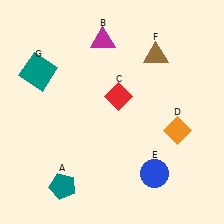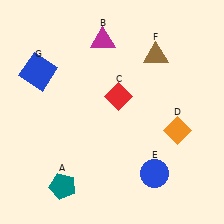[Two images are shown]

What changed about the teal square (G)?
In Image 1, G is teal. In Image 2, it changed to blue.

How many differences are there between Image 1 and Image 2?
There is 1 difference between the two images.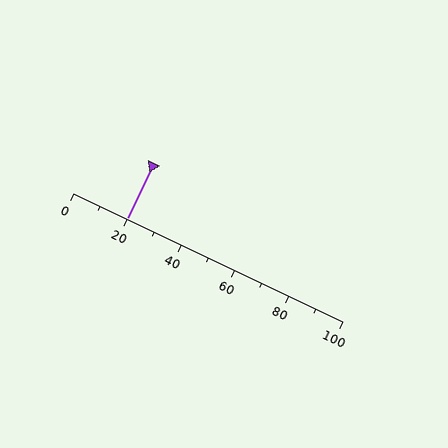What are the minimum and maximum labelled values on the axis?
The axis runs from 0 to 100.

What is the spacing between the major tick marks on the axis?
The major ticks are spaced 20 apart.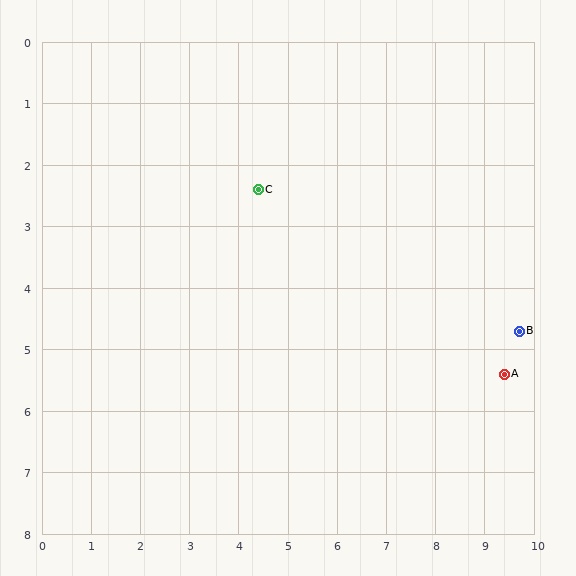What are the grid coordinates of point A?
Point A is at approximately (9.4, 5.4).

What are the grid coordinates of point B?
Point B is at approximately (9.7, 4.7).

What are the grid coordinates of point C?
Point C is at approximately (4.4, 2.4).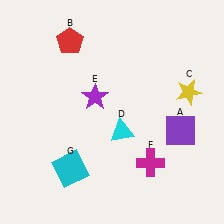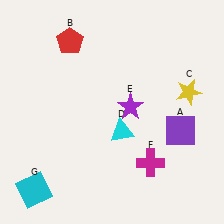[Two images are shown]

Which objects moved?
The objects that moved are: the purple star (E), the cyan square (G).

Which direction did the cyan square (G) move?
The cyan square (G) moved left.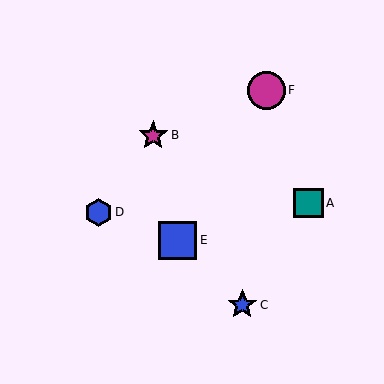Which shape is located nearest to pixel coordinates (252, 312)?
The blue star (labeled C) at (242, 305) is nearest to that location.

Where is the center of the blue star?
The center of the blue star is at (242, 305).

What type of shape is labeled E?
Shape E is a blue square.